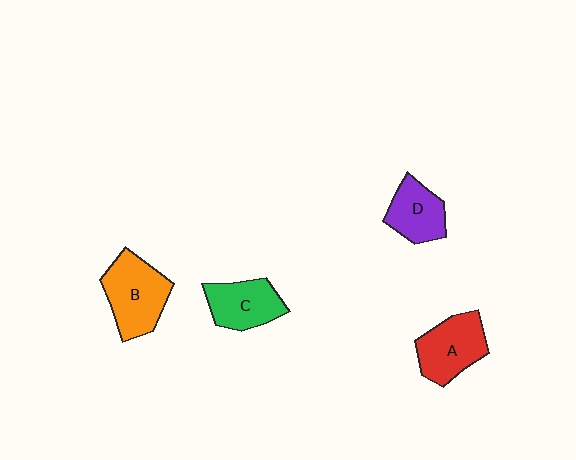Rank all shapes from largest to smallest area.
From largest to smallest: B (orange), A (red), C (green), D (purple).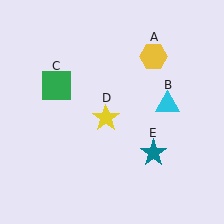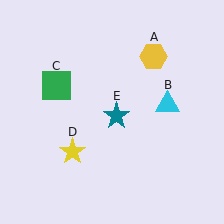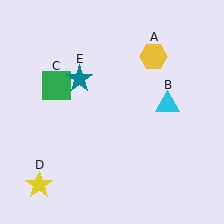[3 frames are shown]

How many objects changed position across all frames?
2 objects changed position: yellow star (object D), teal star (object E).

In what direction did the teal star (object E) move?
The teal star (object E) moved up and to the left.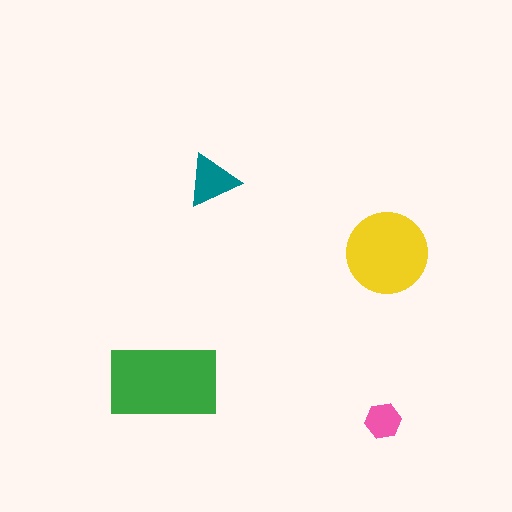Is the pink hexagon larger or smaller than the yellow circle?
Smaller.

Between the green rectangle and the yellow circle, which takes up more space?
The green rectangle.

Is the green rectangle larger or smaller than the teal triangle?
Larger.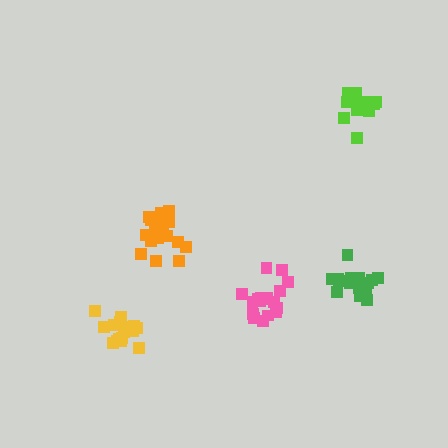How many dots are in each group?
Group 1: 14 dots, Group 2: 17 dots, Group 3: 20 dots, Group 4: 18 dots, Group 5: 16 dots (85 total).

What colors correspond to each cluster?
The clusters are colored: lime, green, orange, pink, yellow.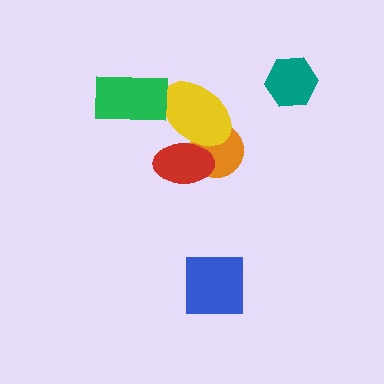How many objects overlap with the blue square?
0 objects overlap with the blue square.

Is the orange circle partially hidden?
Yes, it is partially covered by another shape.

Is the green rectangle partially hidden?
No, no other shape covers it.